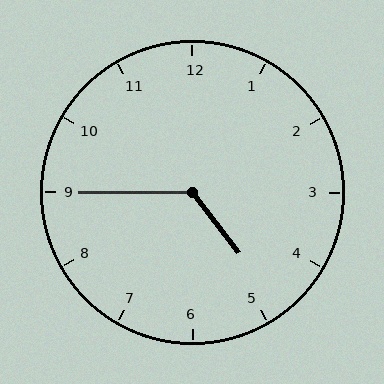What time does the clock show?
4:45.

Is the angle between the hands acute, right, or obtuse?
It is obtuse.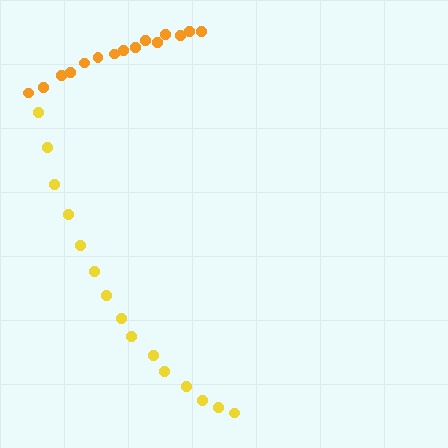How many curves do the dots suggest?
There are 2 distinct paths.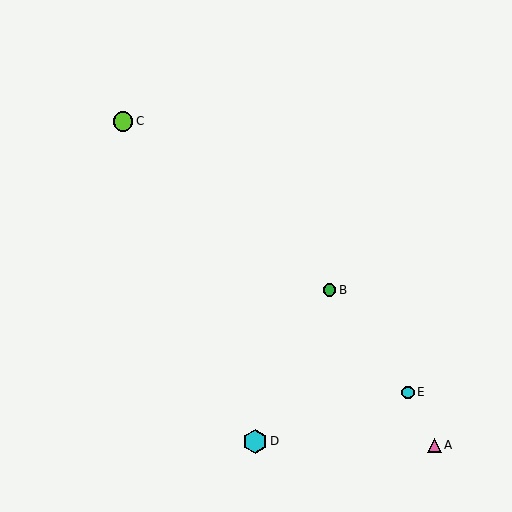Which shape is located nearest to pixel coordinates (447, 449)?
The pink triangle (labeled A) at (434, 445) is nearest to that location.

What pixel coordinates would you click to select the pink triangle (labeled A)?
Click at (434, 445) to select the pink triangle A.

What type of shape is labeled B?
Shape B is a green circle.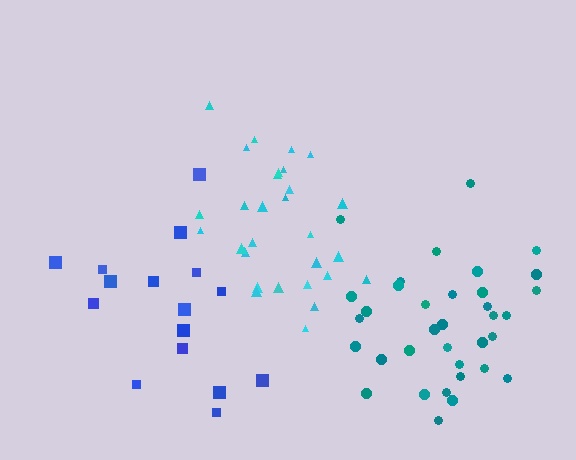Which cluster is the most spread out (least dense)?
Blue.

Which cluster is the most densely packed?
Cyan.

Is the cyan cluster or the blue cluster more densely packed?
Cyan.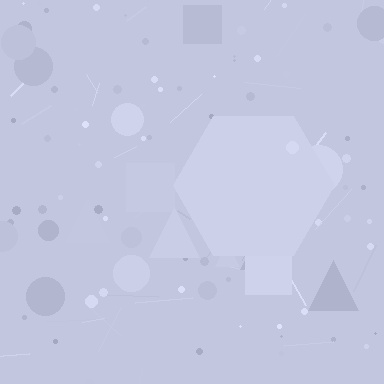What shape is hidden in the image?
A hexagon is hidden in the image.